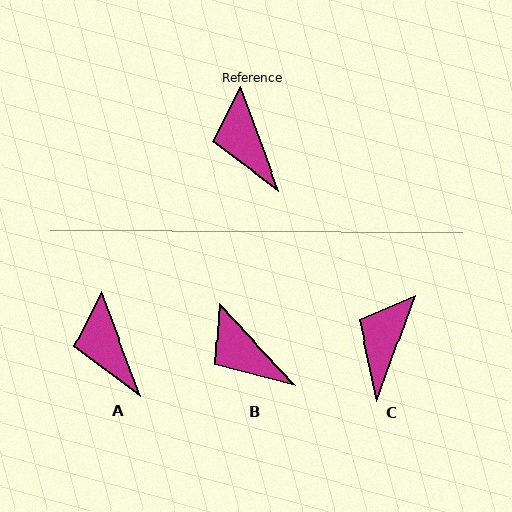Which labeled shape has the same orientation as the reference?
A.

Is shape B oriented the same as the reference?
No, it is off by about 23 degrees.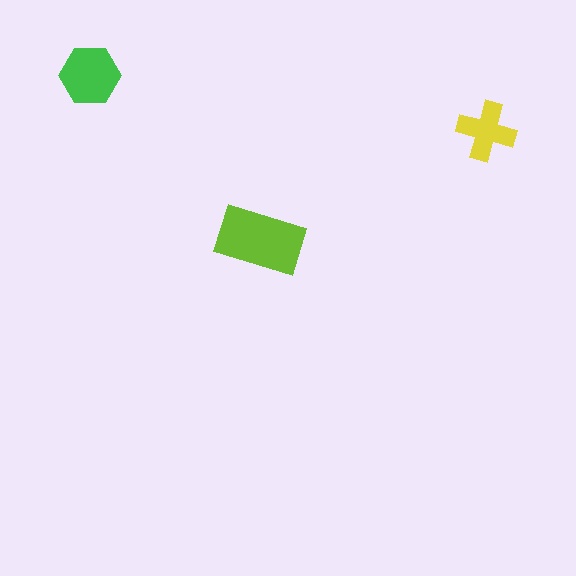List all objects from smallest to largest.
The yellow cross, the green hexagon, the lime rectangle.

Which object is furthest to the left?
The green hexagon is leftmost.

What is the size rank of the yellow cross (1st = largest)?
3rd.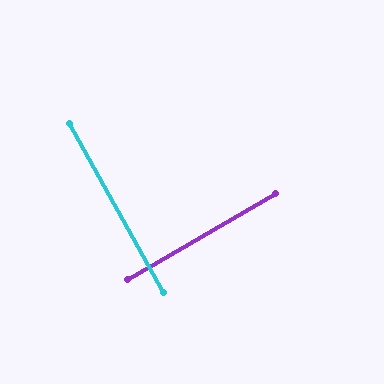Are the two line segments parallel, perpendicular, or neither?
Perpendicular — they meet at approximately 89°.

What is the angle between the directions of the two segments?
Approximately 89 degrees.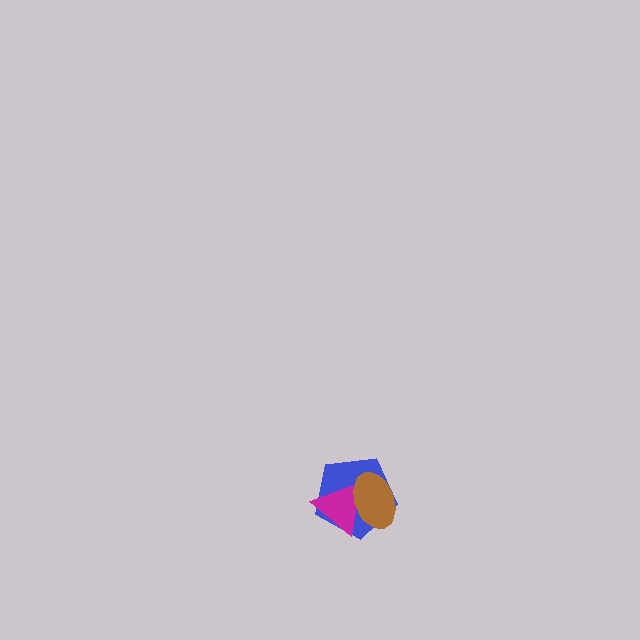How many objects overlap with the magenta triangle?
2 objects overlap with the magenta triangle.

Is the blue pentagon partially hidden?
Yes, it is partially covered by another shape.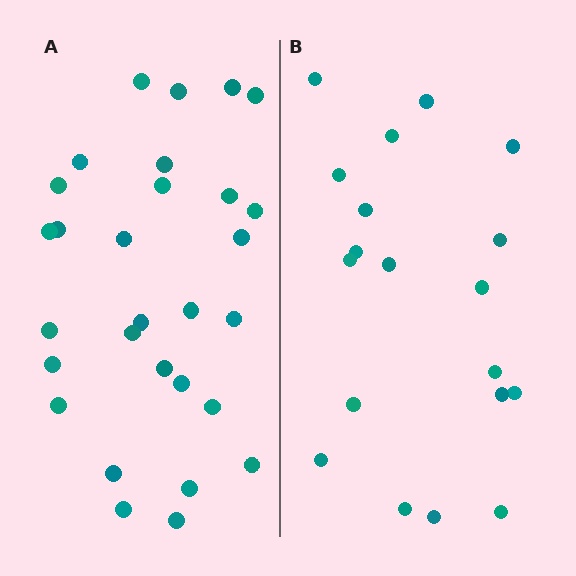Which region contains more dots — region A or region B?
Region A (the left region) has more dots.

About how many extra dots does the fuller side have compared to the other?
Region A has roughly 10 or so more dots than region B.